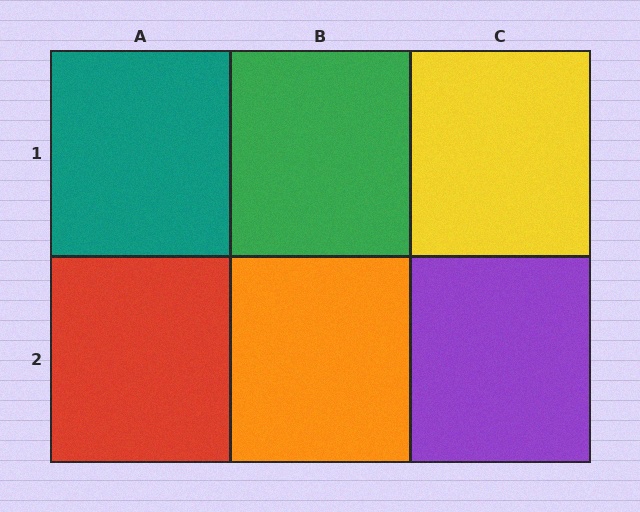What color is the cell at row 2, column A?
Red.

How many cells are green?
1 cell is green.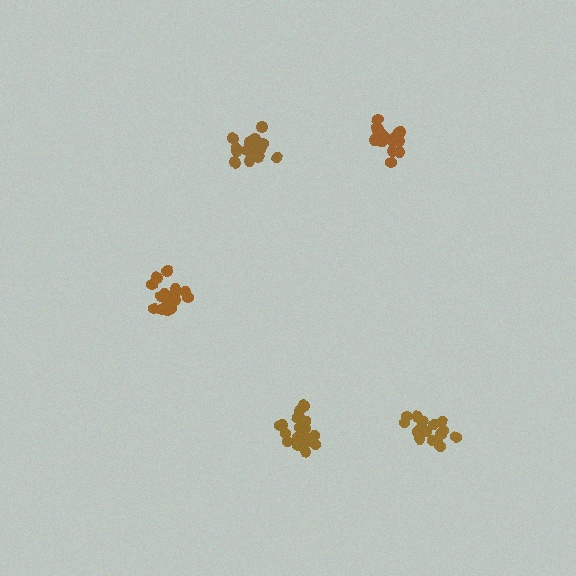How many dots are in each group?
Group 1: 21 dots, Group 2: 18 dots, Group 3: 18 dots, Group 4: 20 dots, Group 5: 17 dots (94 total).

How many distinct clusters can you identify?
There are 5 distinct clusters.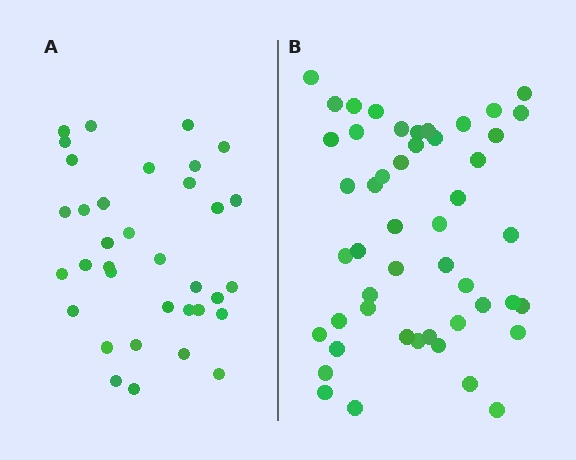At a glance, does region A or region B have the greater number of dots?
Region B (the right region) has more dots.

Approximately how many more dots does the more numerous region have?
Region B has approximately 15 more dots than region A.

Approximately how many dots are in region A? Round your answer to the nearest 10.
About 40 dots. (The exact count is 35, which rounds to 40.)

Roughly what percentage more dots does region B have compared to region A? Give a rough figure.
About 40% more.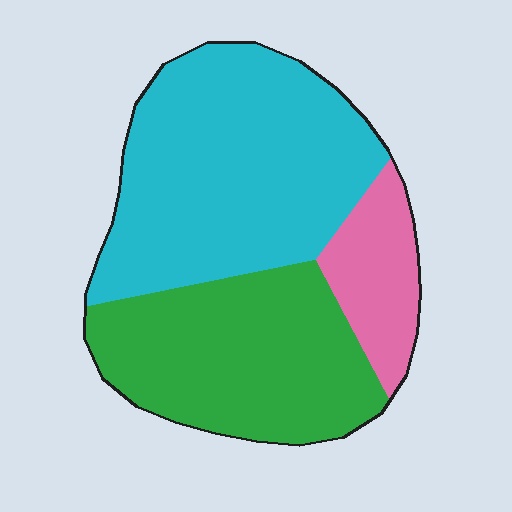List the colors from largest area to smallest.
From largest to smallest: cyan, green, pink.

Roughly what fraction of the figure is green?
Green takes up between a quarter and a half of the figure.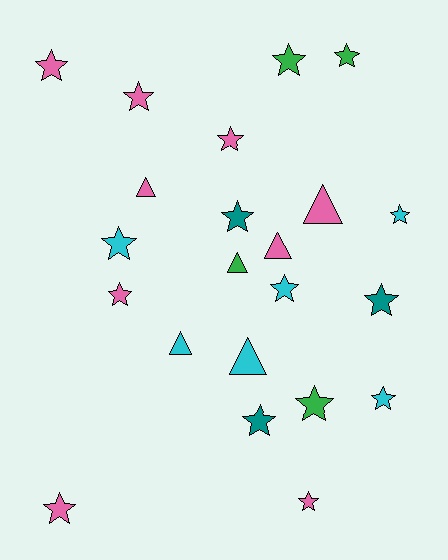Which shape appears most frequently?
Star, with 16 objects.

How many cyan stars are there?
There are 4 cyan stars.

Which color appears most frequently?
Pink, with 9 objects.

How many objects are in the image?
There are 22 objects.